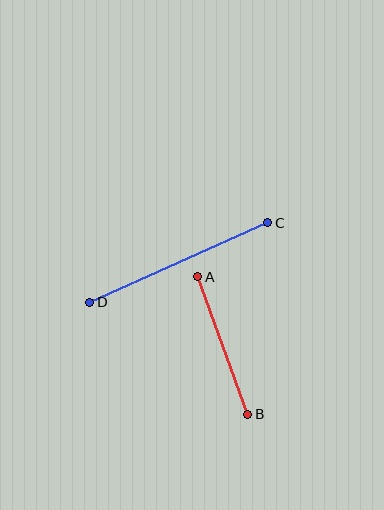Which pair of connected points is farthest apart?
Points C and D are farthest apart.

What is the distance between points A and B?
The distance is approximately 146 pixels.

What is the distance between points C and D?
The distance is approximately 195 pixels.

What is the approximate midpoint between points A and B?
The midpoint is at approximately (223, 346) pixels.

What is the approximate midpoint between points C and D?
The midpoint is at approximately (179, 262) pixels.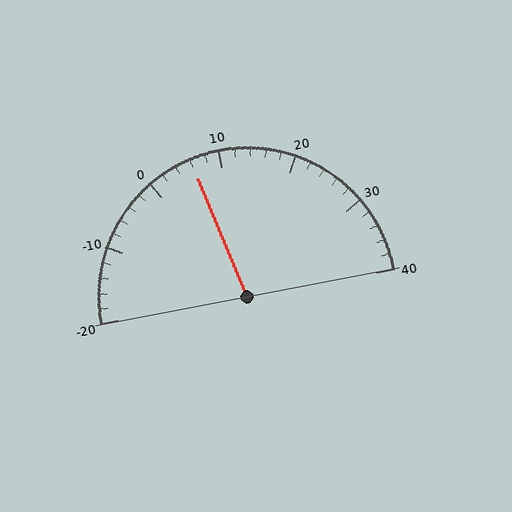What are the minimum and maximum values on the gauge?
The gauge ranges from -20 to 40.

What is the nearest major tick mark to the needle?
The nearest major tick mark is 10.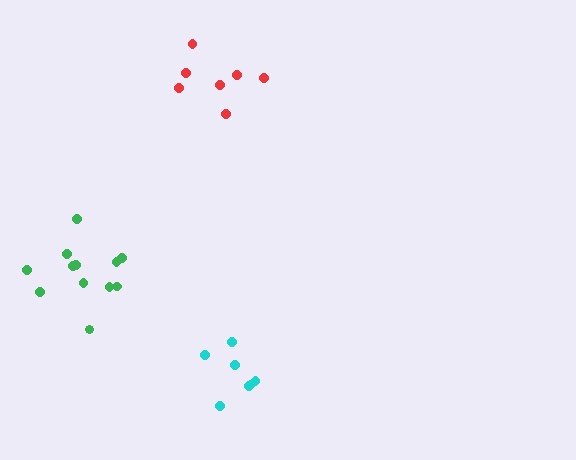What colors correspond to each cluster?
The clusters are colored: cyan, red, green.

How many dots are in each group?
Group 1: 7 dots, Group 2: 7 dots, Group 3: 12 dots (26 total).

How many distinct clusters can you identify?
There are 3 distinct clusters.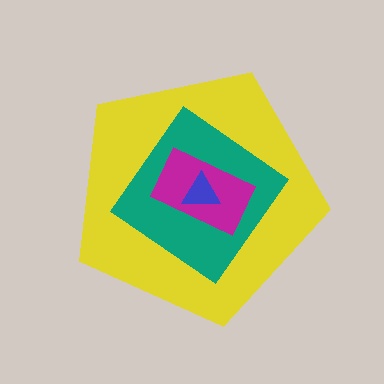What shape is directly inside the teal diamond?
The magenta rectangle.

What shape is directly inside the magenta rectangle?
The blue triangle.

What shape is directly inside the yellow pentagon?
The teal diamond.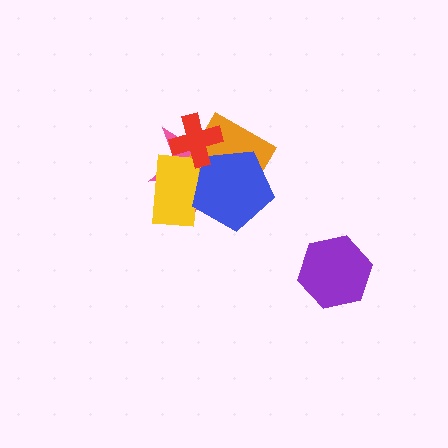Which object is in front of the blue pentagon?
The red cross is in front of the blue pentagon.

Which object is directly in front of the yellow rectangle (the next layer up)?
The blue pentagon is directly in front of the yellow rectangle.